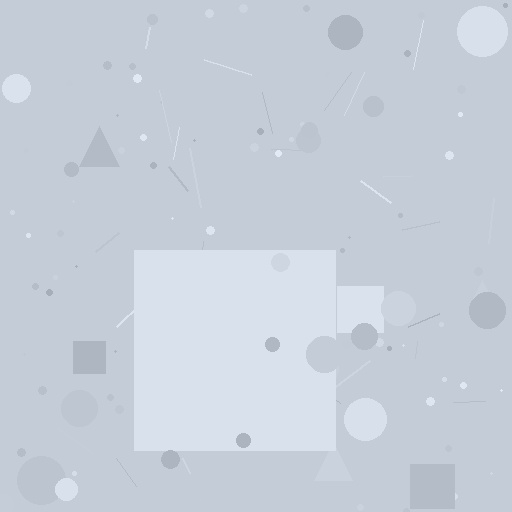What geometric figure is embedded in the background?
A square is embedded in the background.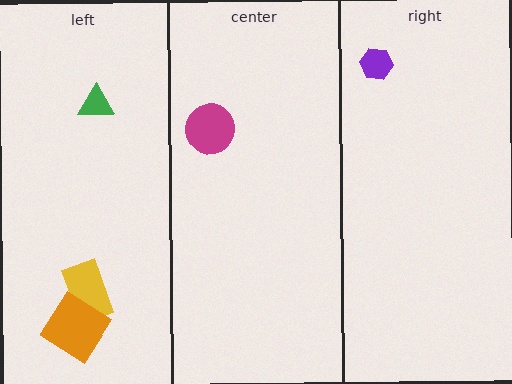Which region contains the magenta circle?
The center region.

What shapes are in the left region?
The green triangle, the yellow rectangle, the orange diamond.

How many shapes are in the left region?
3.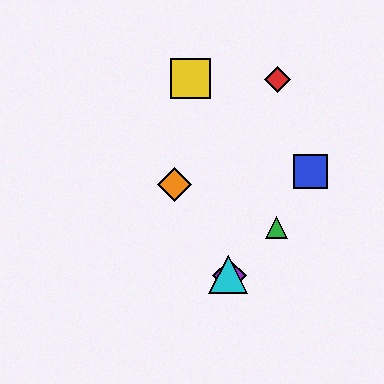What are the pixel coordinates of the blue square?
The blue square is at (311, 172).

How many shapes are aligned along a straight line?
3 shapes (the purple diamond, the orange diamond, the cyan triangle) are aligned along a straight line.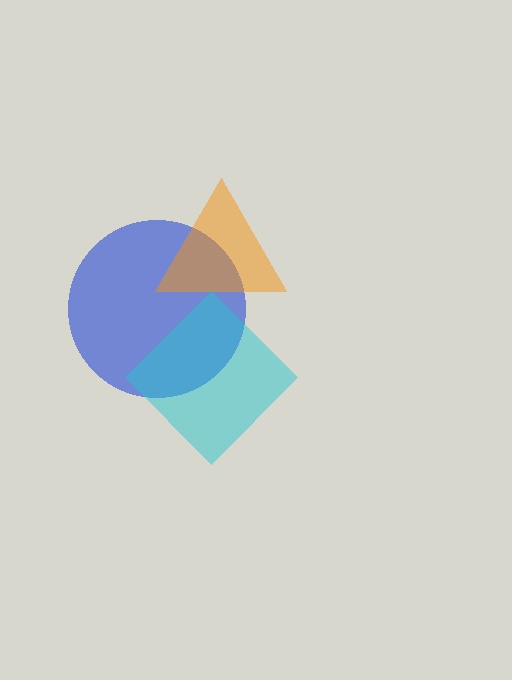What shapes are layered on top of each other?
The layered shapes are: a blue circle, a cyan diamond, an orange triangle.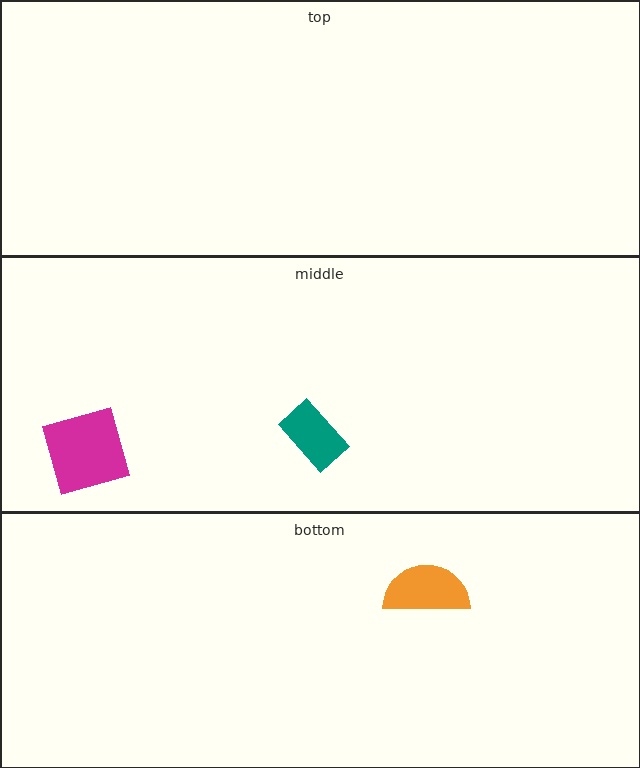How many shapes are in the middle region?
2.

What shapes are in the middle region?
The magenta square, the teal rectangle.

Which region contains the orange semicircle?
The bottom region.